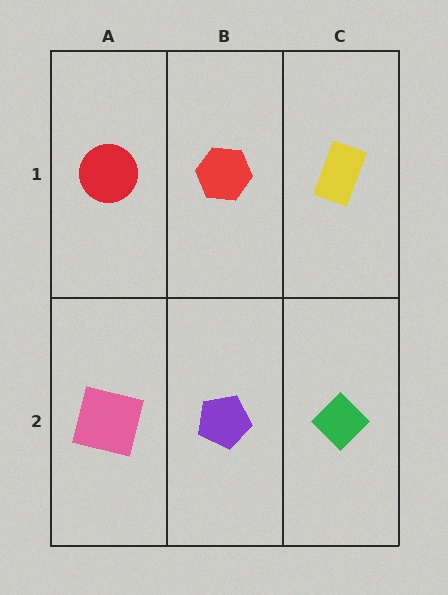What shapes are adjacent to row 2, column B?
A red hexagon (row 1, column B), a pink square (row 2, column A), a green diamond (row 2, column C).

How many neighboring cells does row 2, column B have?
3.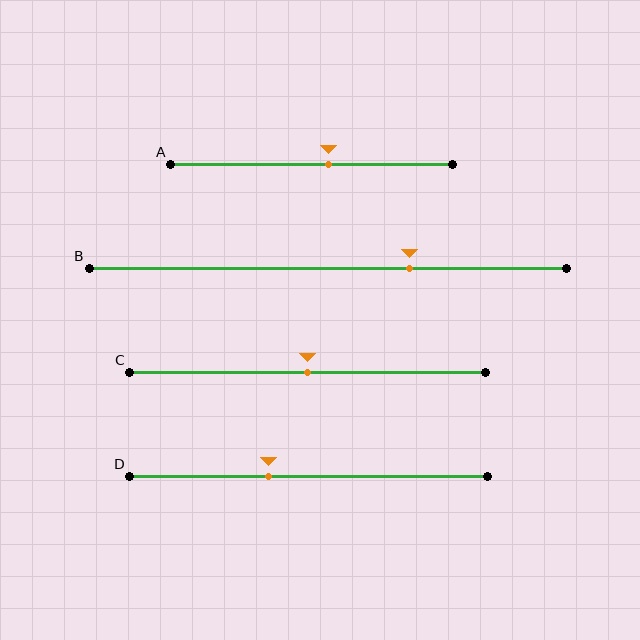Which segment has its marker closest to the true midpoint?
Segment C has its marker closest to the true midpoint.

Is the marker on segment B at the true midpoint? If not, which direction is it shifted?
No, the marker on segment B is shifted to the right by about 17% of the segment length.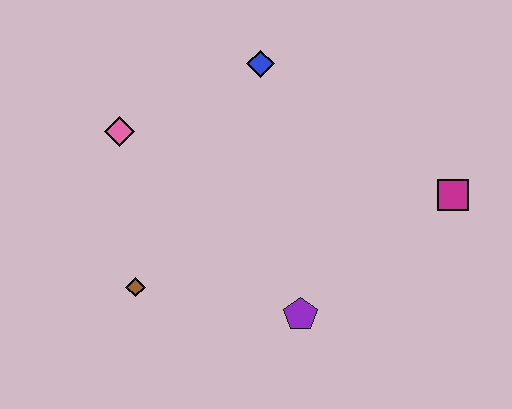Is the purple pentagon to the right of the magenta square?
No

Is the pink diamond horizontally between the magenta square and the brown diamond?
No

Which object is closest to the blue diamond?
The pink diamond is closest to the blue diamond.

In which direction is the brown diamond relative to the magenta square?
The brown diamond is to the left of the magenta square.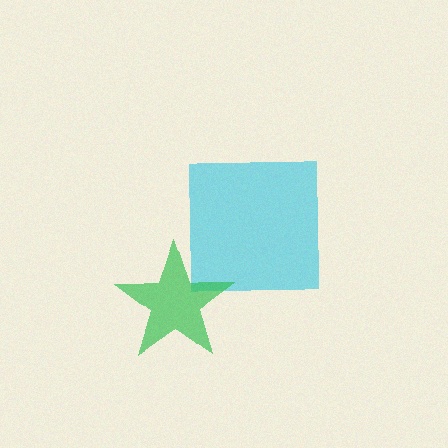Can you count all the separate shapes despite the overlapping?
Yes, there are 2 separate shapes.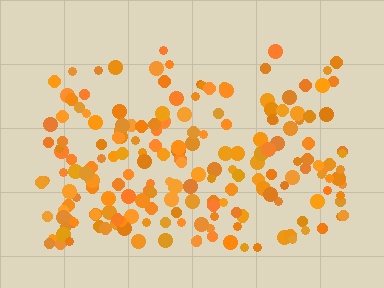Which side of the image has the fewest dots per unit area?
The top.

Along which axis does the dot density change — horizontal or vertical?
Vertical.